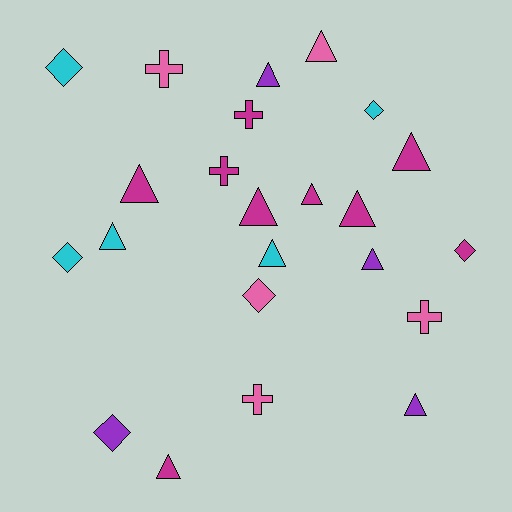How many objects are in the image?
There are 23 objects.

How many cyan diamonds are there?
There are 3 cyan diamonds.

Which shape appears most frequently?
Triangle, with 12 objects.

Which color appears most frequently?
Magenta, with 9 objects.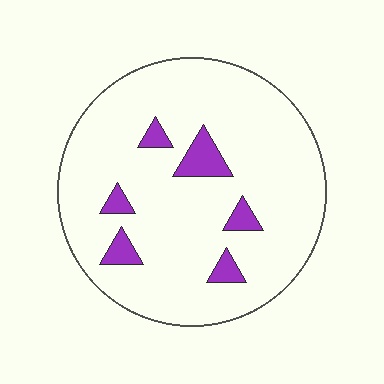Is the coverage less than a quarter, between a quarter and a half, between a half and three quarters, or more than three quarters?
Less than a quarter.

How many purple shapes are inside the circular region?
6.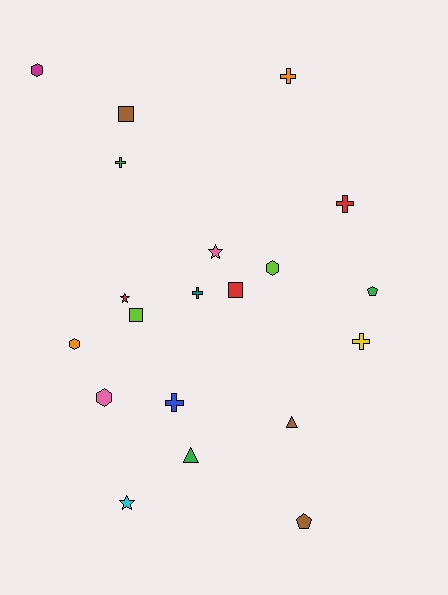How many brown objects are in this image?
There are 3 brown objects.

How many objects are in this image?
There are 20 objects.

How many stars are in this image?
There are 3 stars.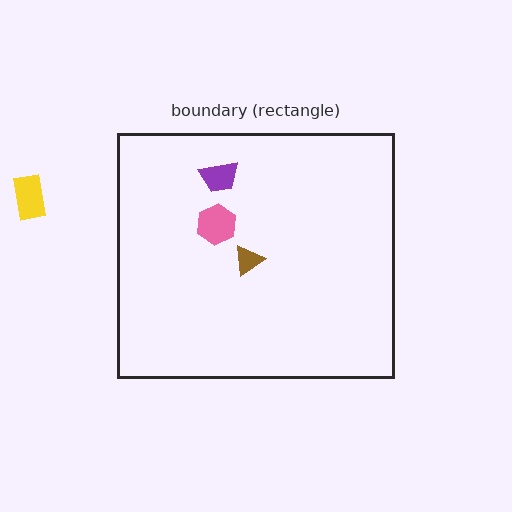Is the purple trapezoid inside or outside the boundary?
Inside.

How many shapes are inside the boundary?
3 inside, 1 outside.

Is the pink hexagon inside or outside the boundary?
Inside.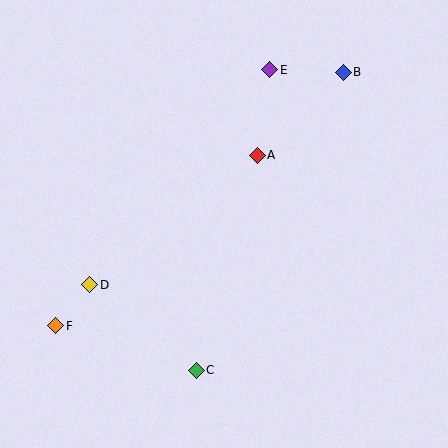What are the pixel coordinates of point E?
Point E is at (270, 70).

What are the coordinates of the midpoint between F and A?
The midpoint between F and A is at (157, 241).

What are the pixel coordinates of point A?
Point A is at (257, 155).